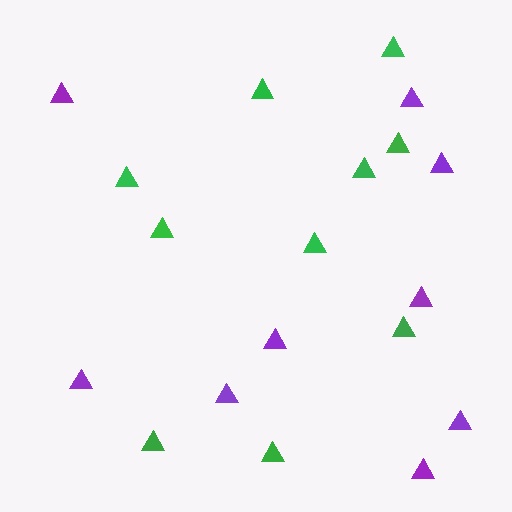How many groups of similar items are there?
There are 2 groups: one group of green triangles (10) and one group of purple triangles (9).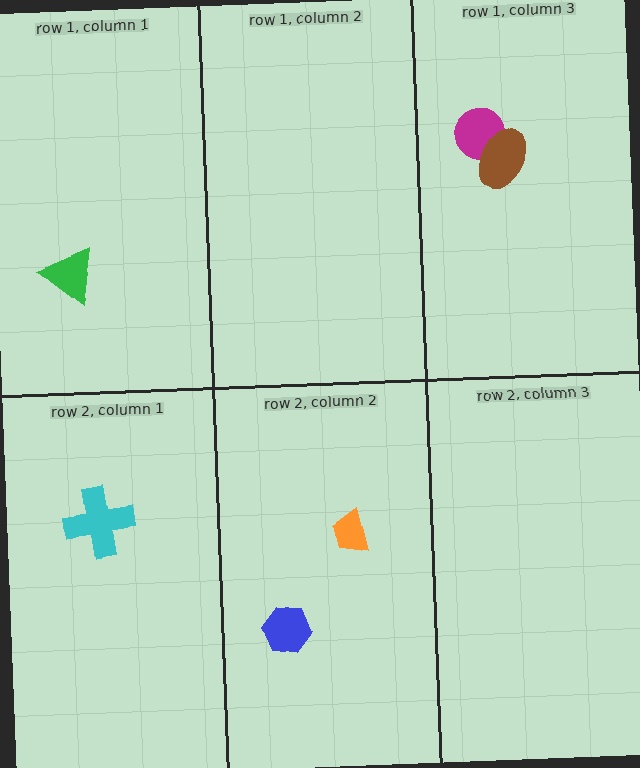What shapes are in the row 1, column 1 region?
The green triangle.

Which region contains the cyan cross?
The row 2, column 1 region.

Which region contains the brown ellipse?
The row 1, column 3 region.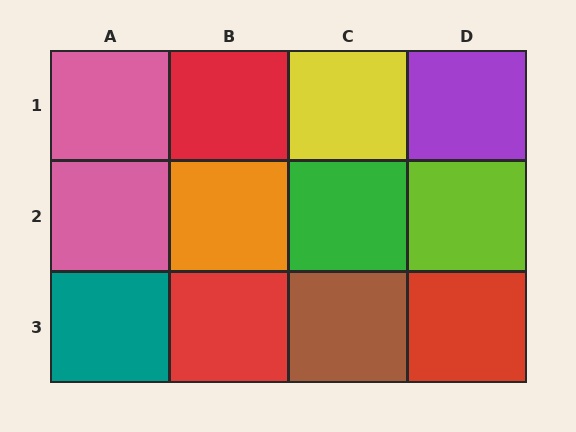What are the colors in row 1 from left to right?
Pink, red, yellow, purple.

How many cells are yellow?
1 cell is yellow.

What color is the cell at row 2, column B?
Orange.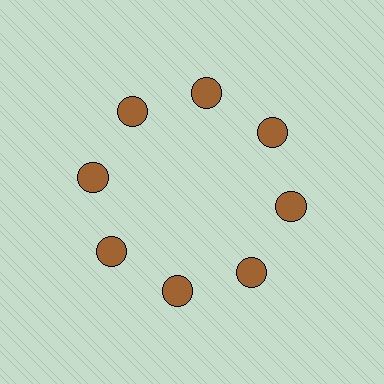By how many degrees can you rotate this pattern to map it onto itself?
The pattern maps onto itself every 45 degrees of rotation.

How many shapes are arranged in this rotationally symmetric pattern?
There are 8 shapes, arranged in 8 groups of 1.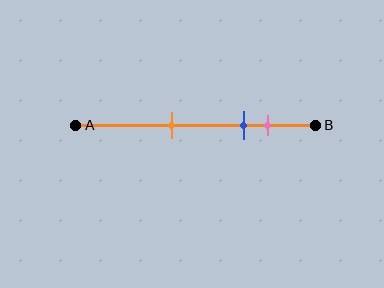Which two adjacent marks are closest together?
The blue and pink marks are the closest adjacent pair.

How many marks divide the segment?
There are 3 marks dividing the segment.